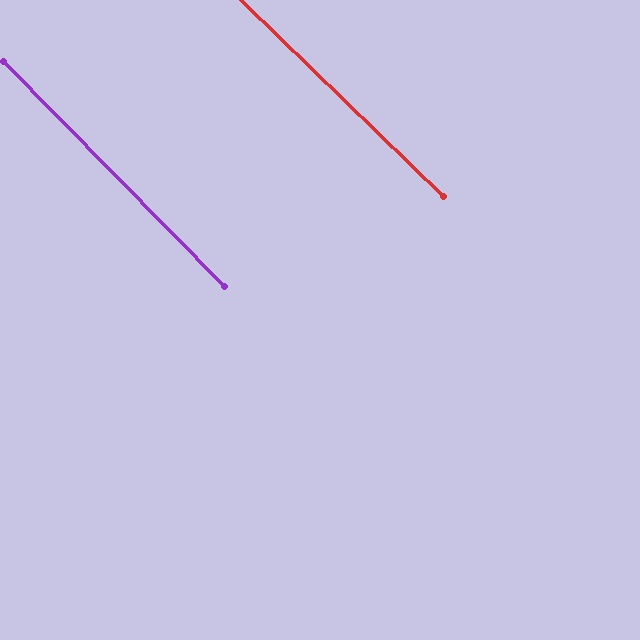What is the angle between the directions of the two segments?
Approximately 1 degree.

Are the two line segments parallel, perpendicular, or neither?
Parallel — their directions differ by only 1.4°.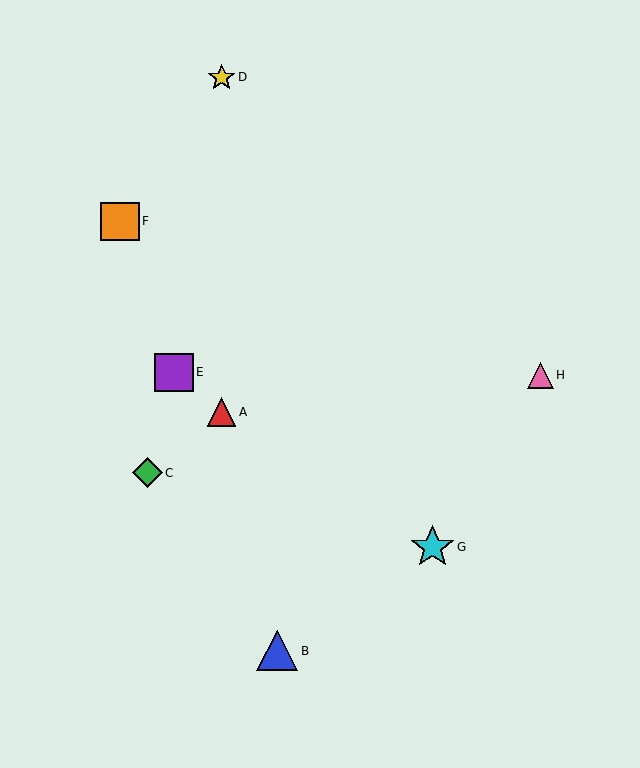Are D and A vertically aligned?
Yes, both are at x≈222.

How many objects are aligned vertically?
2 objects (A, D) are aligned vertically.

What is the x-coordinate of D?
Object D is at x≈222.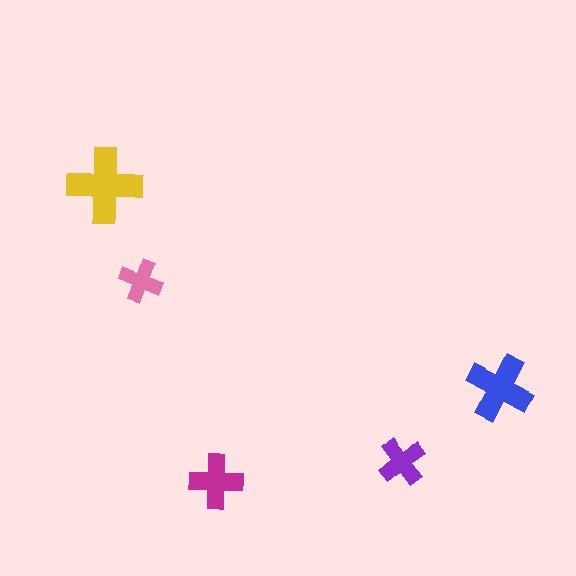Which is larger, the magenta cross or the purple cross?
The magenta one.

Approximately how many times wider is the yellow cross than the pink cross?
About 1.5 times wider.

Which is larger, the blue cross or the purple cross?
The blue one.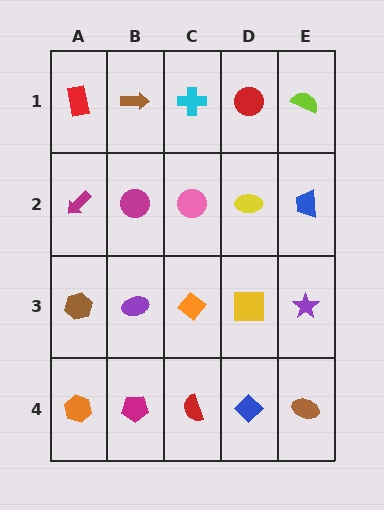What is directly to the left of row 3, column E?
A yellow square.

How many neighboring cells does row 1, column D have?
3.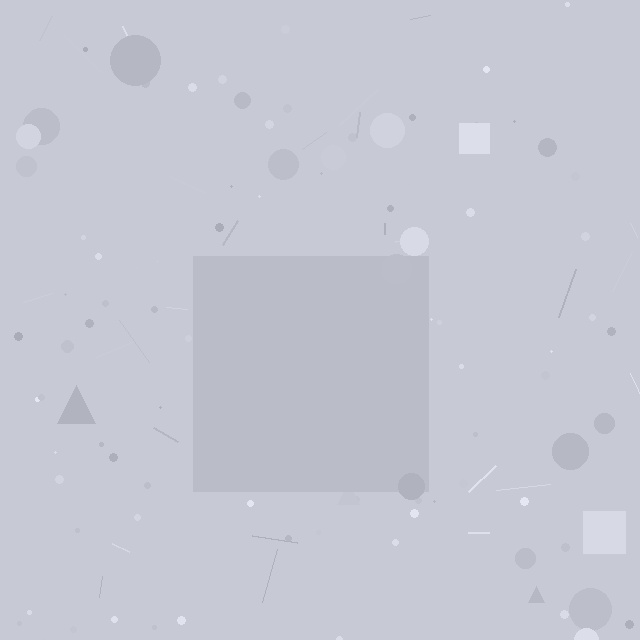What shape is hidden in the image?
A square is hidden in the image.